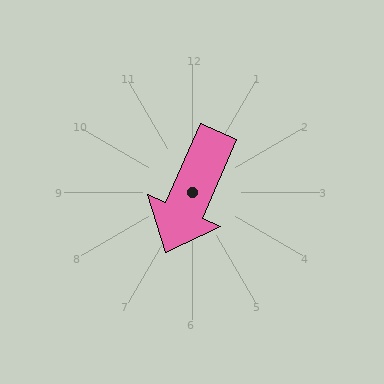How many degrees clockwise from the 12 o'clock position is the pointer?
Approximately 203 degrees.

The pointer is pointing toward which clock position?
Roughly 7 o'clock.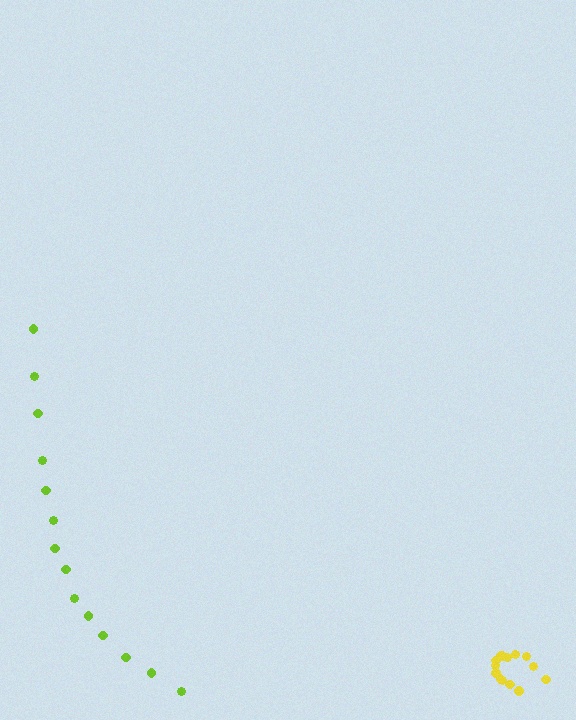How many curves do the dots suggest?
There are 2 distinct paths.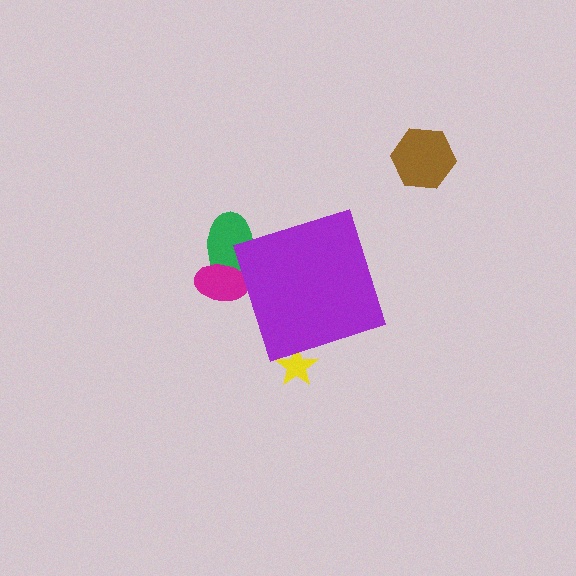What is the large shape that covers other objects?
A purple diamond.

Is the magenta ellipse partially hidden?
Yes, the magenta ellipse is partially hidden behind the purple diamond.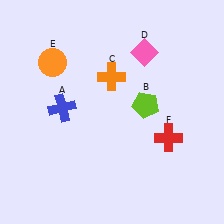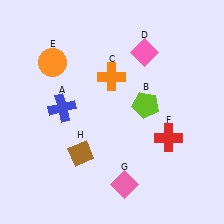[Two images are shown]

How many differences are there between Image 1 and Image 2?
There are 2 differences between the two images.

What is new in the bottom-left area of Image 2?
A brown diamond (H) was added in the bottom-left area of Image 2.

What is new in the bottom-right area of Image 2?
A pink diamond (G) was added in the bottom-right area of Image 2.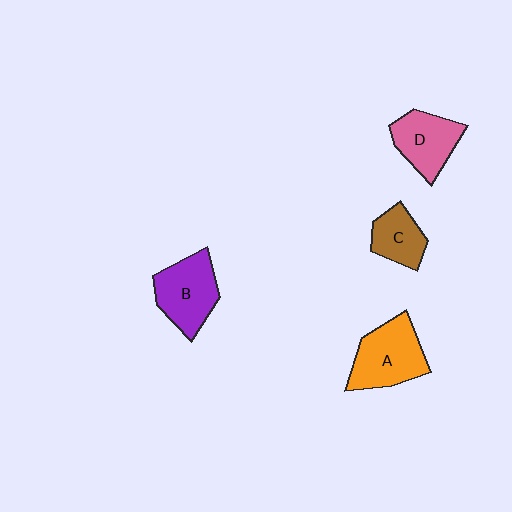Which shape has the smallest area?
Shape C (brown).